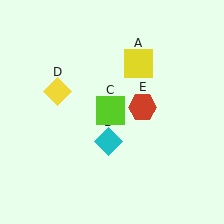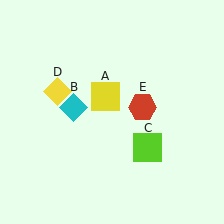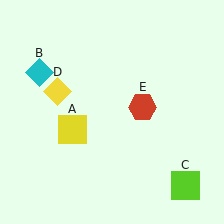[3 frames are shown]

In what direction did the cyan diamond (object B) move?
The cyan diamond (object B) moved up and to the left.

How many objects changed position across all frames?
3 objects changed position: yellow square (object A), cyan diamond (object B), lime square (object C).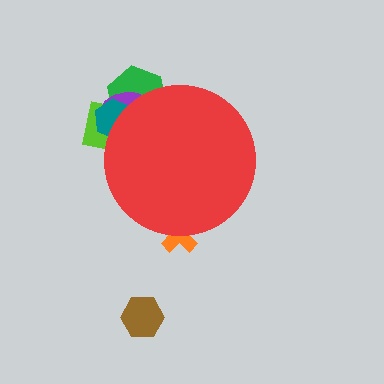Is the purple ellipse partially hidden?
Yes, the purple ellipse is partially hidden behind the red circle.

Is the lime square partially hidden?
Yes, the lime square is partially hidden behind the red circle.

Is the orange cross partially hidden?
Yes, the orange cross is partially hidden behind the red circle.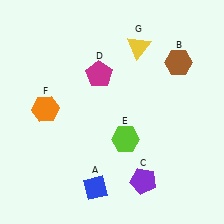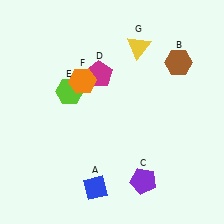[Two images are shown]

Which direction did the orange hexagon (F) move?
The orange hexagon (F) moved right.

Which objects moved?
The objects that moved are: the lime hexagon (E), the orange hexagon (F).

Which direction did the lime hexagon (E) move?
The lime hexagon (E) moved left.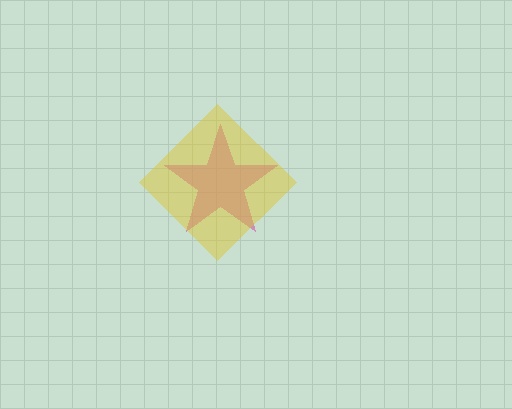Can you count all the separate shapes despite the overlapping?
Yes, there are 2 separate shapes.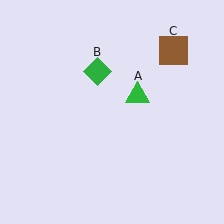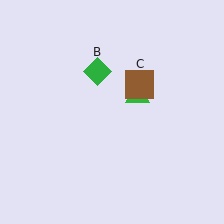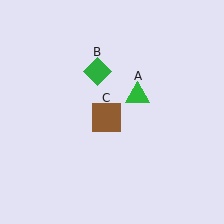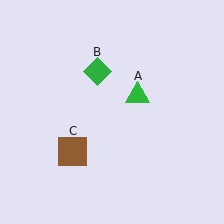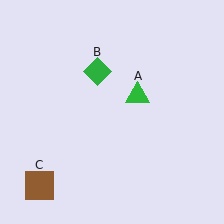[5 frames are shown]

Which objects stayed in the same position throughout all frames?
Green triangle (object A) and green diamond (object B) remained stationary.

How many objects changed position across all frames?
1 object changed position: brown square (object C).